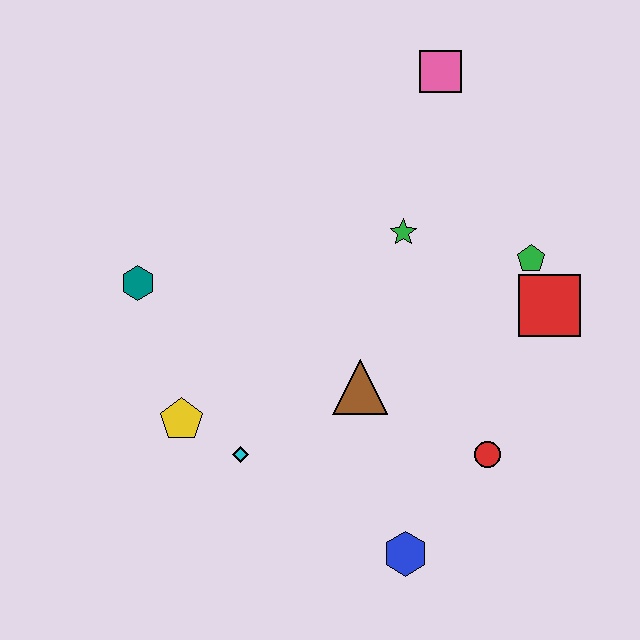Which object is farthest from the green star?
The blue hexagon is farthest from the green star.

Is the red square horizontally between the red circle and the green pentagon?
No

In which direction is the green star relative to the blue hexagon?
The green star is above the blue hexagon.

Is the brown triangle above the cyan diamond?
Yes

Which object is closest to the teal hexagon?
The yellow pentagon is closest to the teal hexagon.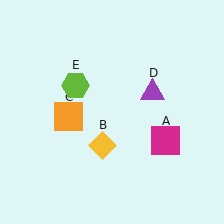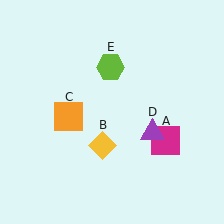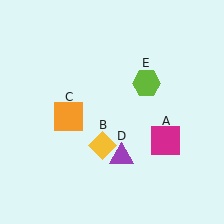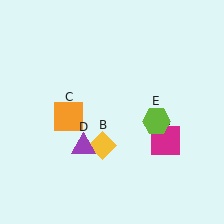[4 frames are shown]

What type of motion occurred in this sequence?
The purple triangle (object D), lime hexagon (object E) rotated clockwise around the center of the scene.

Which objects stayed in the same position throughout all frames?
Magenta square (object A) and yellow diamond (object B) and orange square (object C) remained stationary.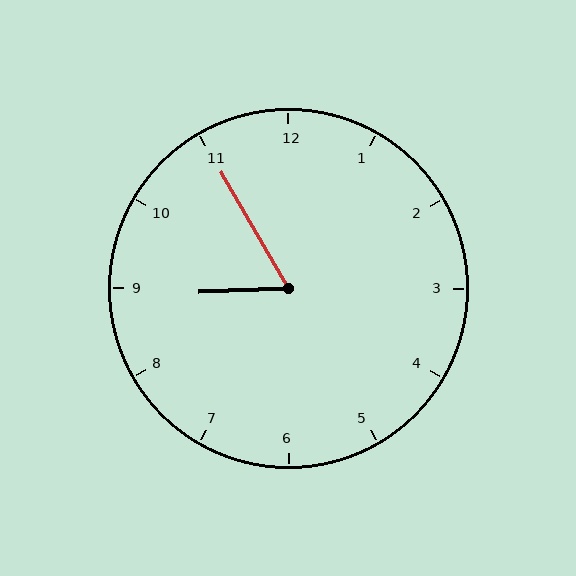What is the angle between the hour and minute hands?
Approximately 62 degrees.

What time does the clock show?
8:55.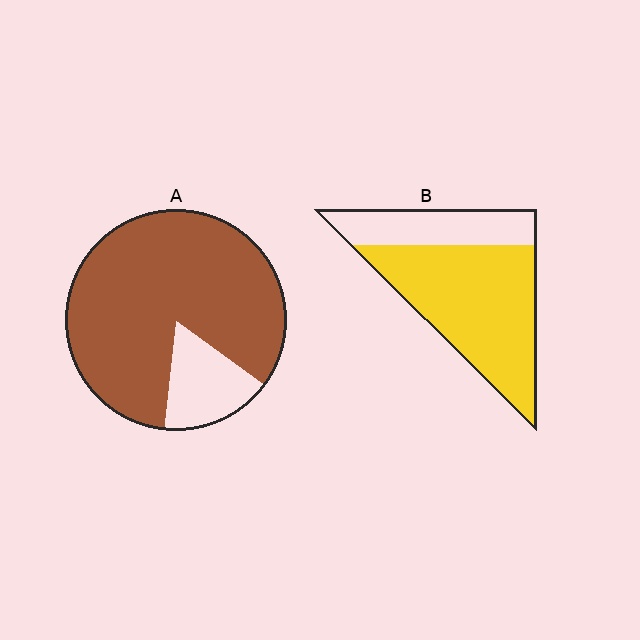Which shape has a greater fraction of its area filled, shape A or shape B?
Shape A.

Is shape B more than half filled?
Yes.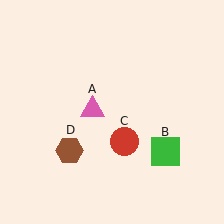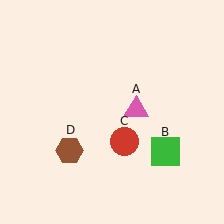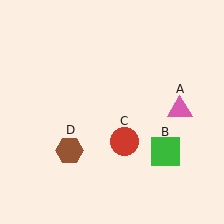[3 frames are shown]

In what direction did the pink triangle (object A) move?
The pink triangle (object A) moved right.